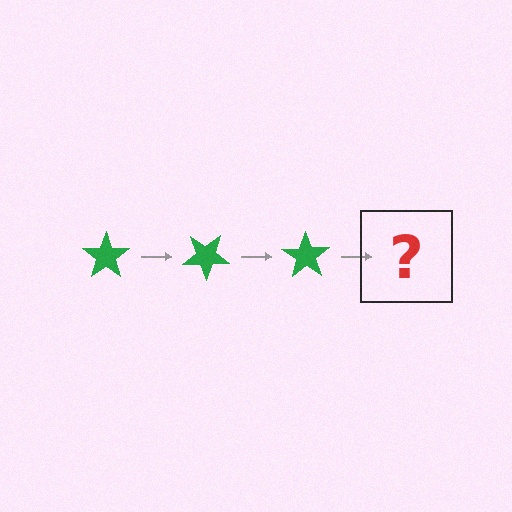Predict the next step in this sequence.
The next step is a green star rotated 105 degrees.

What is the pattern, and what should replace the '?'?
The pattern is that the star rotates 35 degrees each step. The '?' should be a green star rotated 105 degrees.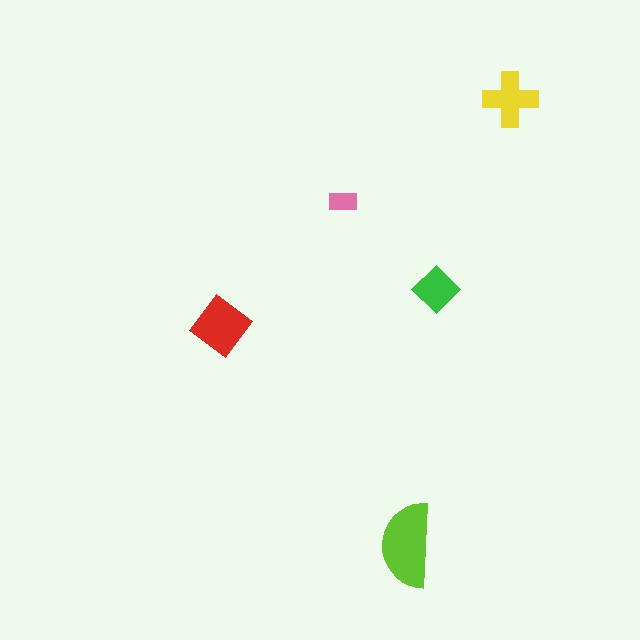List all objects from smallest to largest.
The pink rectangle, the green diamond, the yellow cross, the red diamond, the lime semicircle.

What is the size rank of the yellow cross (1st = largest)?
3rd.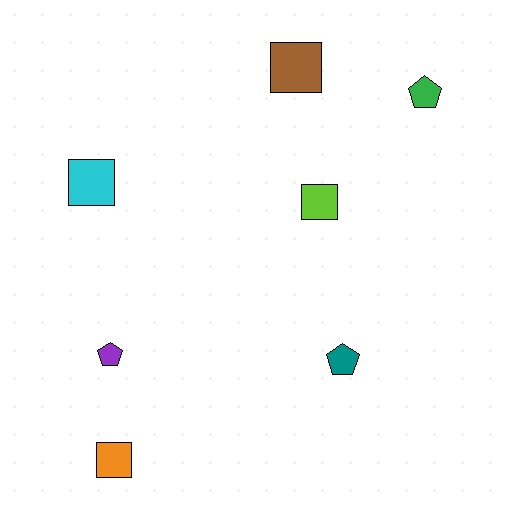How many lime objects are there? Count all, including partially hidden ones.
There is 1 lime object.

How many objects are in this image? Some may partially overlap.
There are 7 objects.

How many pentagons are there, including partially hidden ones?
There are 3 pentagons.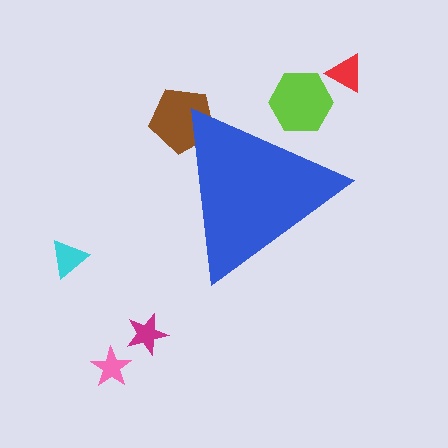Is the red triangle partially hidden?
No, the red triangle is fully visible.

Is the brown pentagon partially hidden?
Yes, the brown pentagon is partially hidden behind the blue triangle.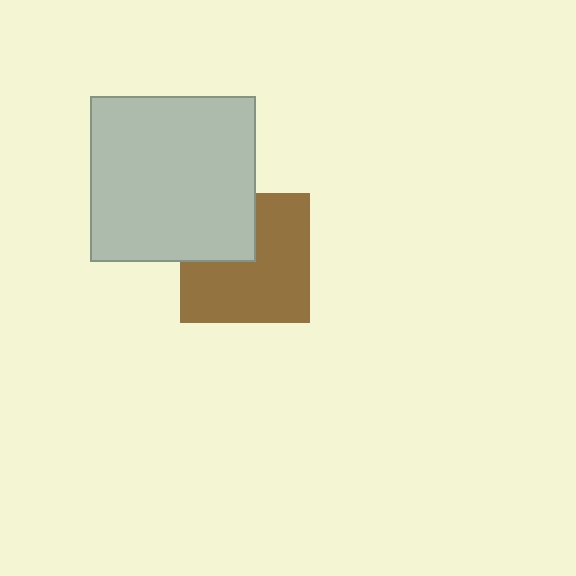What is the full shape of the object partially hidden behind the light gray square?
The partially hidden object is a brown square.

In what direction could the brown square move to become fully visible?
The brown square could move toward the lower-right. That would shift it out from behind the light gray square entirely.